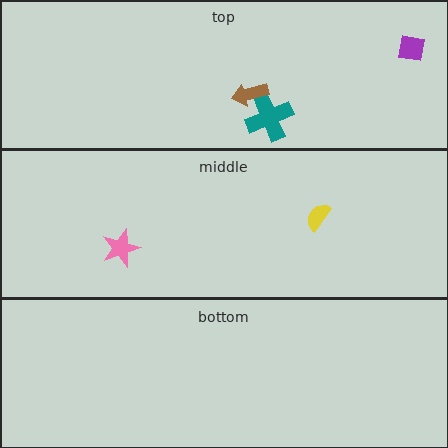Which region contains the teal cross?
The top region.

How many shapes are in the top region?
3.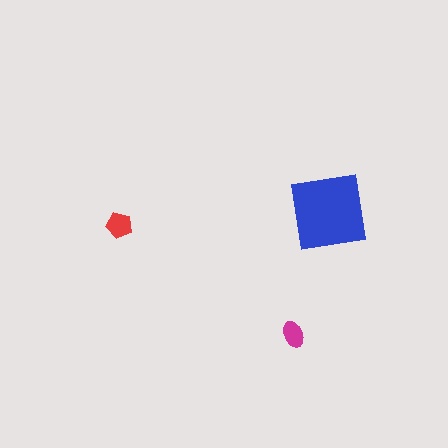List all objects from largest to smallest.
The blue square, the red pentagon, the magenta ellipse.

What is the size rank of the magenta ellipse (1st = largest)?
3rd.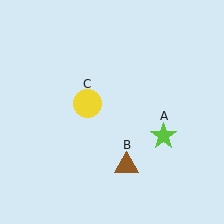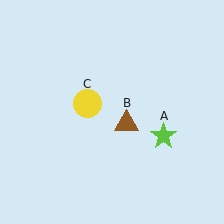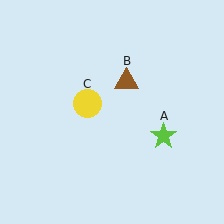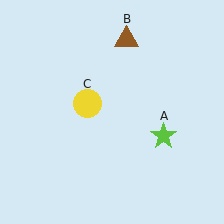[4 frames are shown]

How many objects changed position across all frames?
1 object changed position: brown triangle (object B).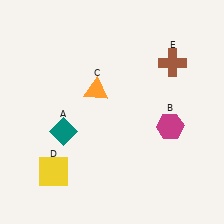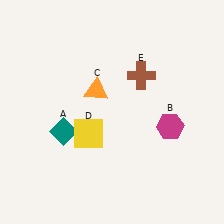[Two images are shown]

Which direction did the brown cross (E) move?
The brown cross (E) moved left.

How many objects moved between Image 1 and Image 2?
2 objects moved between the two images.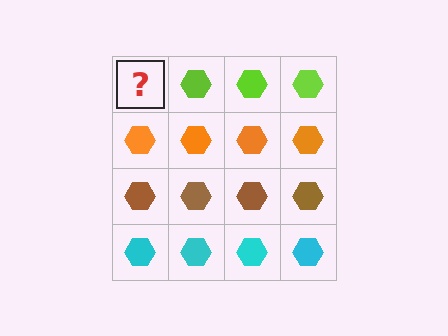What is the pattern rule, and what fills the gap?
The rule is that each row has a consistent color. The gap should be filled with a lime hexagon.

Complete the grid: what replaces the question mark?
The question mark should be replaced with a lime hexagon.